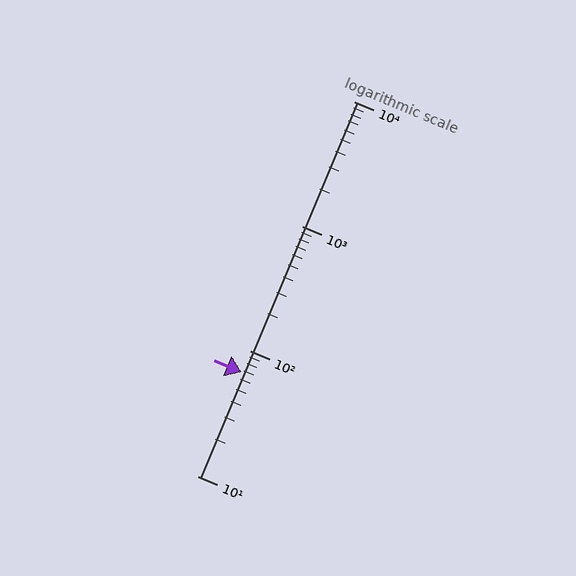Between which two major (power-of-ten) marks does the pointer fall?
The pointer is between 10 and 100.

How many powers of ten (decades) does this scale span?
The scale spans 3 decades, from 10 to 10000.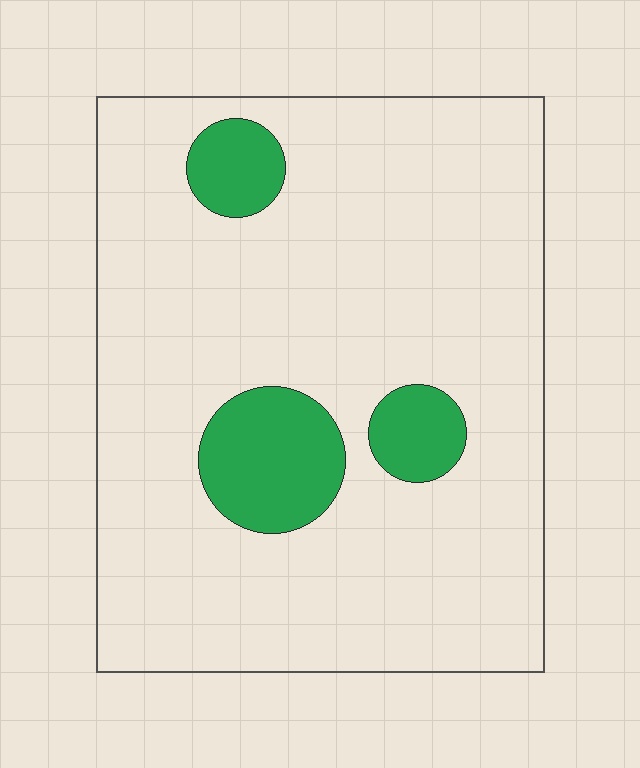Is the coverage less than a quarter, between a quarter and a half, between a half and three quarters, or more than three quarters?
Less than a quarter.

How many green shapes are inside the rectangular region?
3.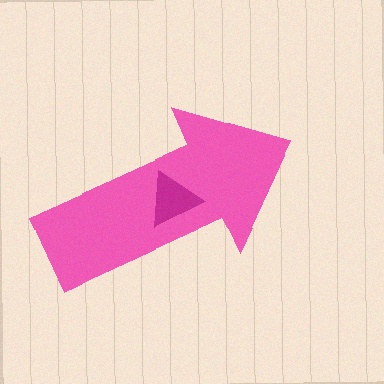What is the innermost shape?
The magenta triangle.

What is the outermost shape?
The pink arrow.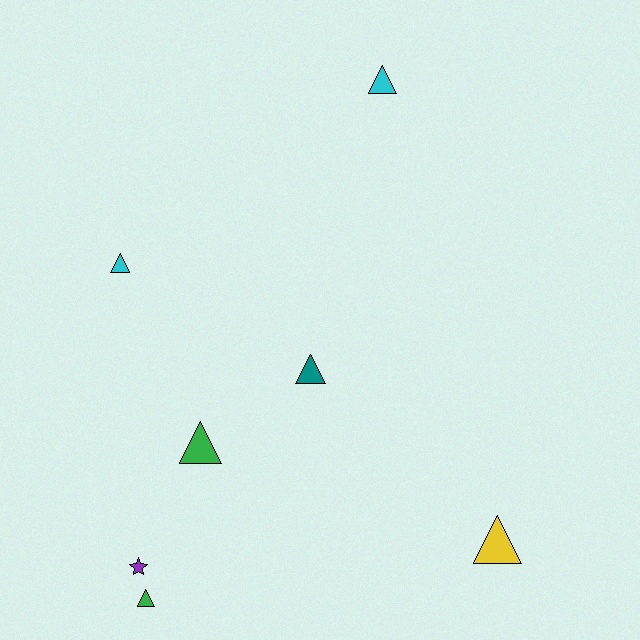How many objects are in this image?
There are 7 objects.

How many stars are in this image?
There is 1 star.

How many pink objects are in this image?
There are no pink objects.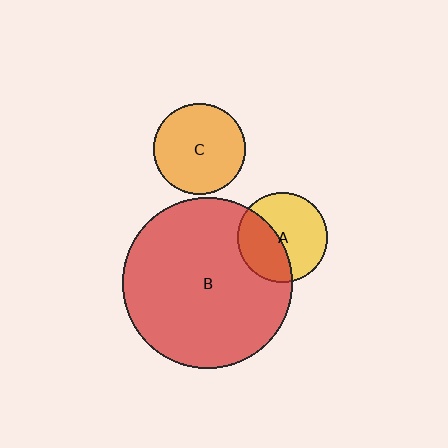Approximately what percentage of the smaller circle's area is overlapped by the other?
Approximately 40%.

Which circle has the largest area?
Circle B (red).